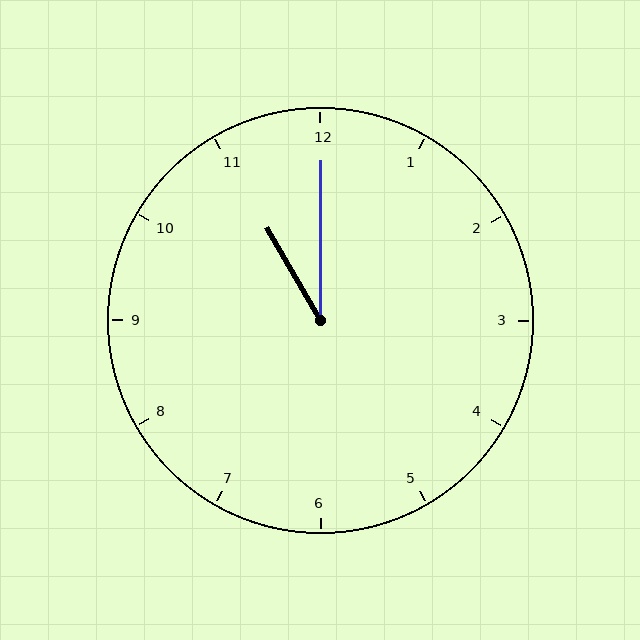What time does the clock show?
11:00.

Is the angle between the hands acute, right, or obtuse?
It is acute.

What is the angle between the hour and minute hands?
Approximately 30 degrees.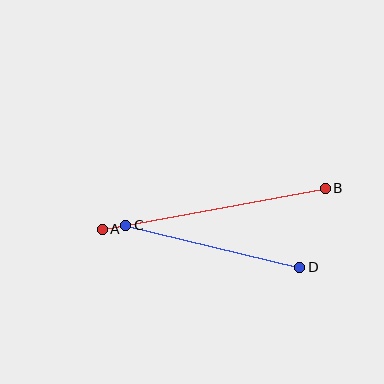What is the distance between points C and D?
The distance is approximately 179 pixels.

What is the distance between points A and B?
The distance is approximately 227 pixels.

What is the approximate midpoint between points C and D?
The midpoint is at approximately (213, 246) pixels.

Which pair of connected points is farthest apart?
Points A and B are farthest apart.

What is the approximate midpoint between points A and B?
The midpoint is at approximately (214, 209) pixels.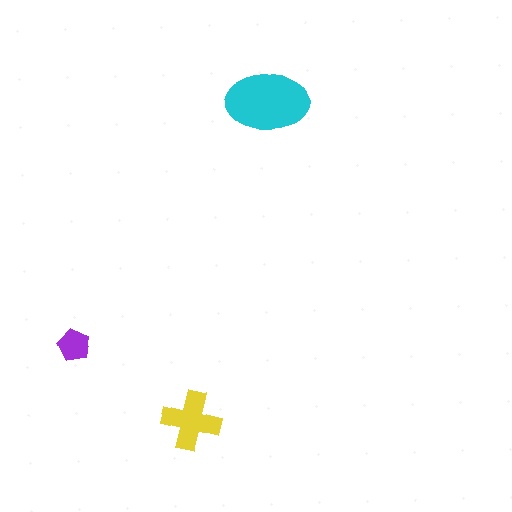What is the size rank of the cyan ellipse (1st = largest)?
1st.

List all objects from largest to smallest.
The cyan ellipse, the yellow cross, the purple pentagon.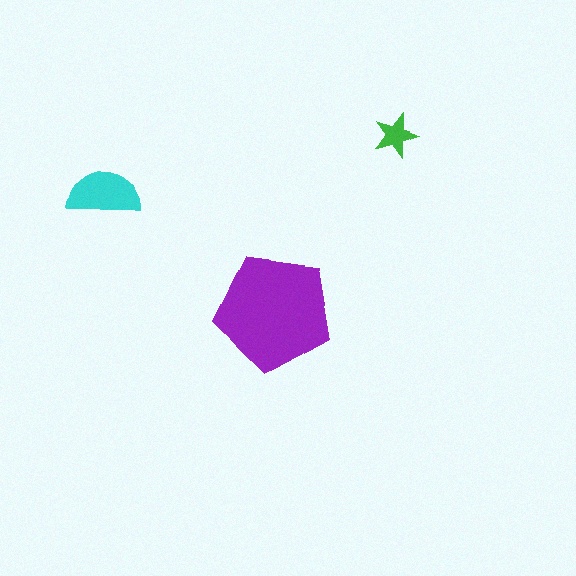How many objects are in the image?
There are 3 objects in the image.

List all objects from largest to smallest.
The purple pentagon, the cyan semicircle, the green star.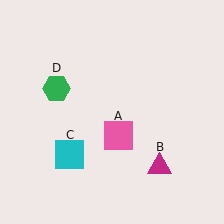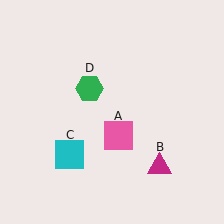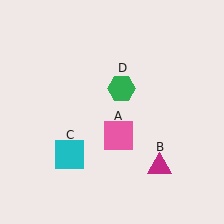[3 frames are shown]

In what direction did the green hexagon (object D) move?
The green hexagon (object D) moved right.